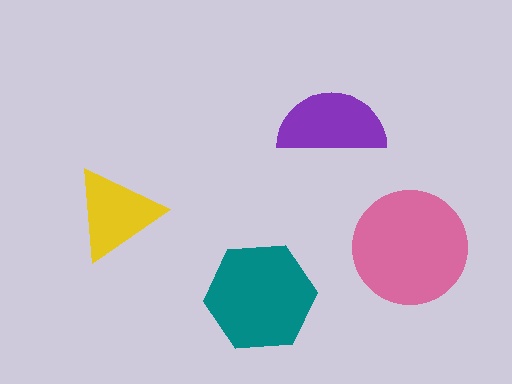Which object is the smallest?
The yellow triangle.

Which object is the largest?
The pink circle.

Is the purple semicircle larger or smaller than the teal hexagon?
Smaller.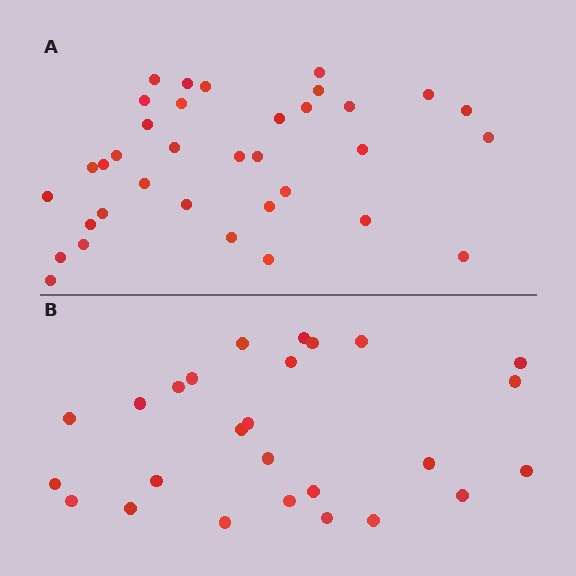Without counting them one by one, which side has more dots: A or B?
Region A (the top region) has more dots.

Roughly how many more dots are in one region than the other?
Region A has roughly 8 or so more dots than region B.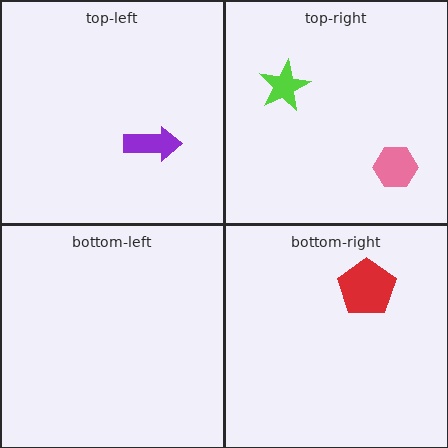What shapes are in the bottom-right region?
The red pentagon.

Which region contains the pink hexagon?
The top-right region.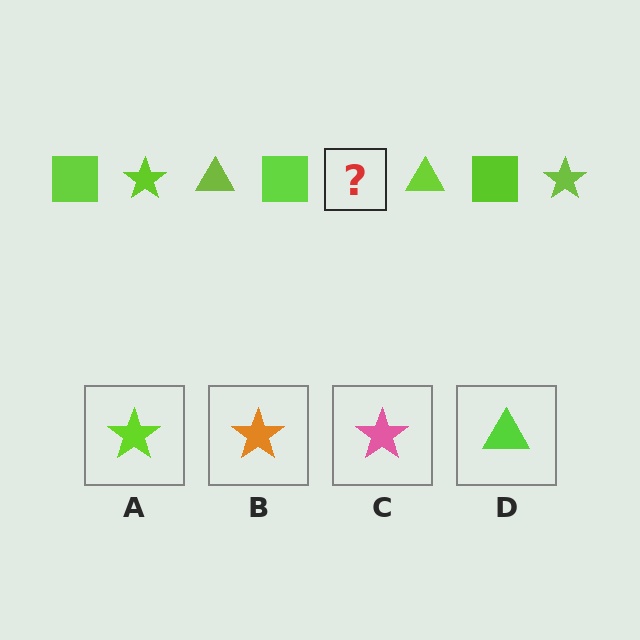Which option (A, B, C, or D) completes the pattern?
A.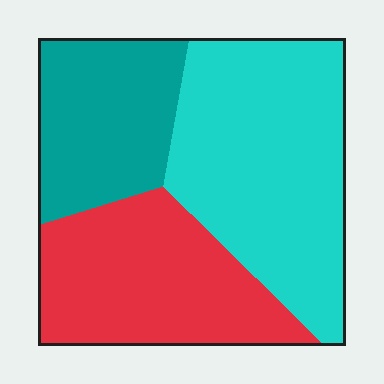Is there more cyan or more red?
Cyan.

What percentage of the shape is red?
Red takes up about one third (1/3) of the shape.